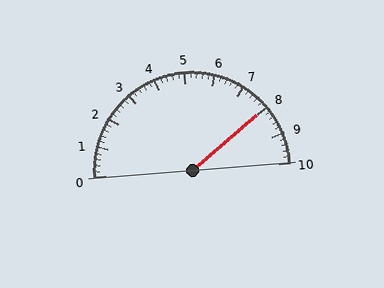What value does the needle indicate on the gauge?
The needle indicates approximately 8.0.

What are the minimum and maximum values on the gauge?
The gauge ranges from 0 to 10.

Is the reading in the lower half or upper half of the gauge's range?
The reading is in the upper half of the range (0 to 10).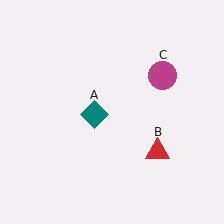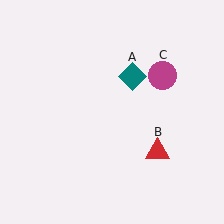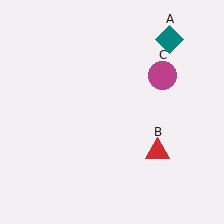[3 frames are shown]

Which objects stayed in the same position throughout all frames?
Red triangle (object B) and magenta circle (object C) remained stationary.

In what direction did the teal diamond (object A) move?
The teal diamond (object A) moved up and to the right.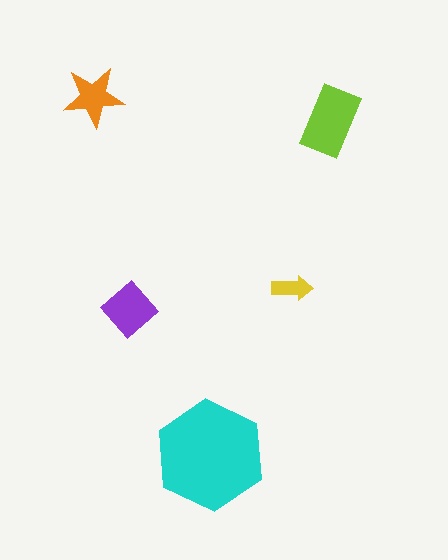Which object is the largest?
The cyan hexagon.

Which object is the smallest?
The yellow arrow.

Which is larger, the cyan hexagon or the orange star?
The cyan hexagon.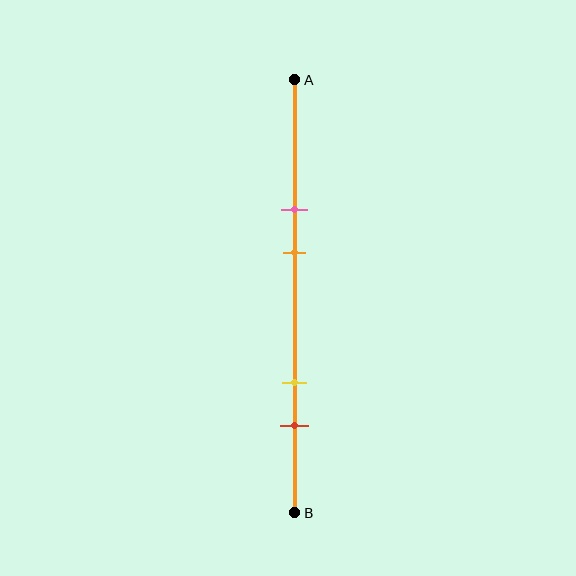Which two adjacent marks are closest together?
The pink and orange marks are the closest adjacent pair.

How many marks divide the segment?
There are 4 marks dividing the segment.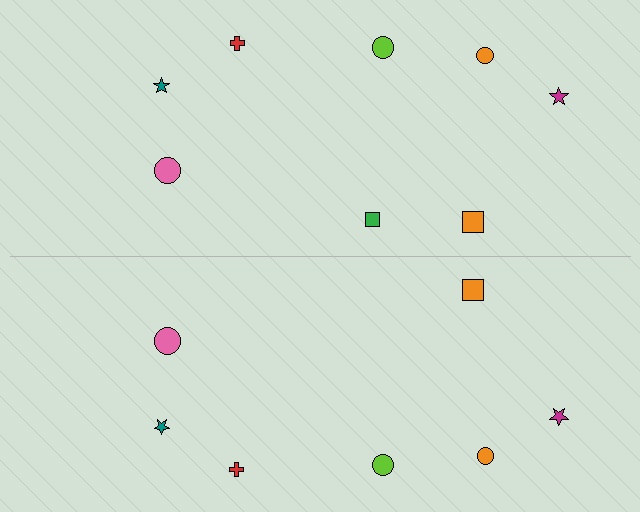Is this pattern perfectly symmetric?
No, the pattern is not perfectly symmetric. A green square is missing from the bottom side.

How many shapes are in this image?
There are 15 shapes in this image.